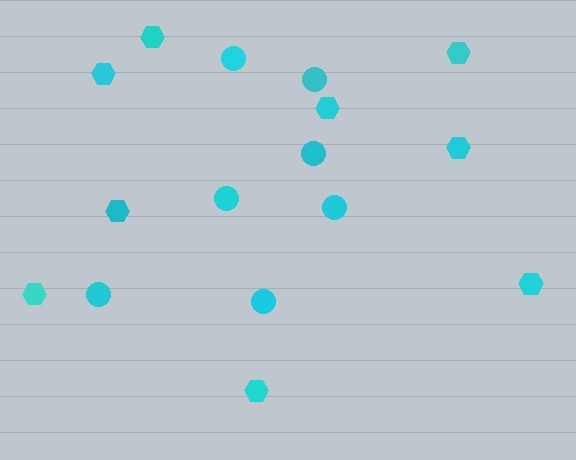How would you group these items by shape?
There are 2 groups: one group of circles (7) and one group of hexagons (9).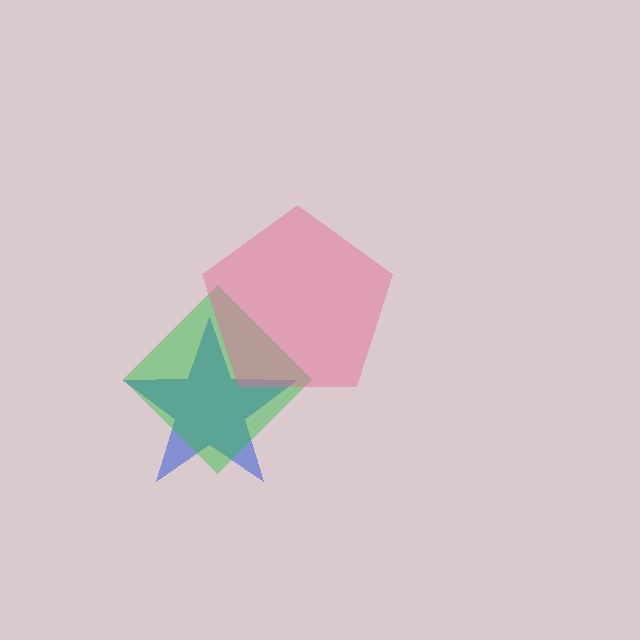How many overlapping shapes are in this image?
There are 3 overlapping shapes in the image.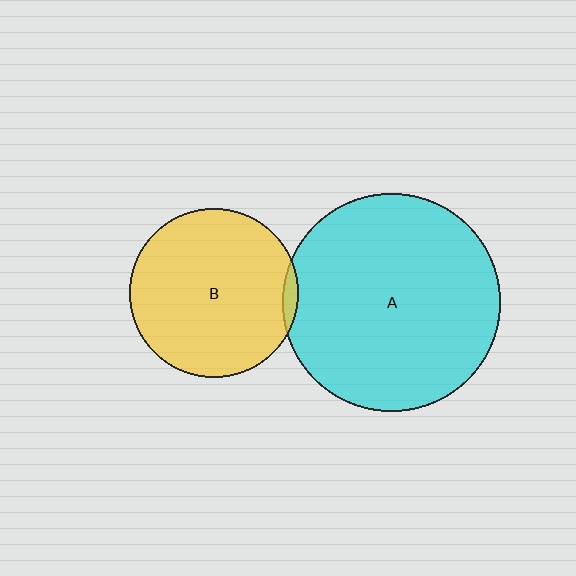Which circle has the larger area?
Circle A (cyan).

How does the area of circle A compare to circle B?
Approximately 1.7 times.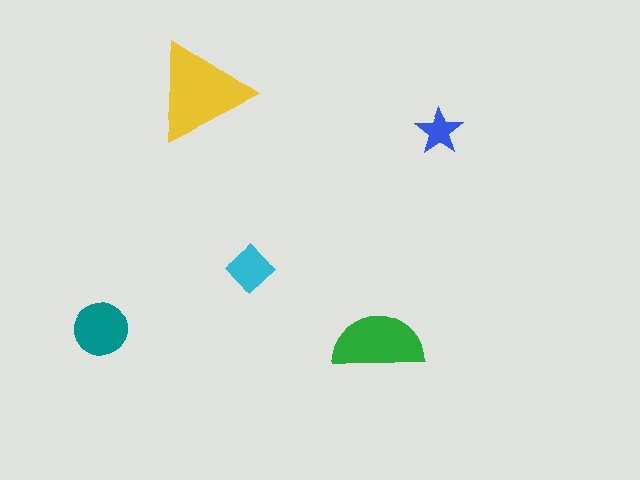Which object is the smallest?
The blue star.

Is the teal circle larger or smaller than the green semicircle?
Smaller.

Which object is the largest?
The yellow triangle.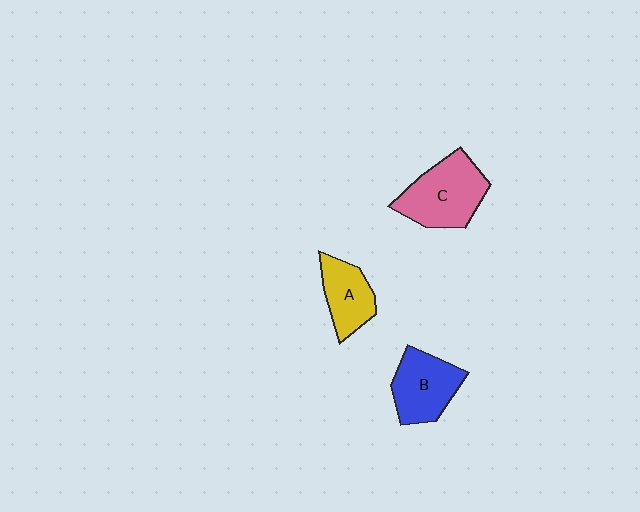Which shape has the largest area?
Shape C (pink).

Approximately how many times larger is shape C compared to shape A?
Approximately 1.5 times.